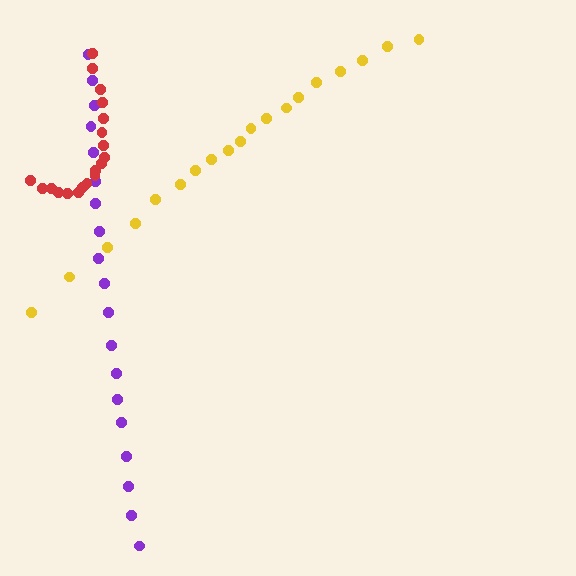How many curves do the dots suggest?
There are 3 distinct paths.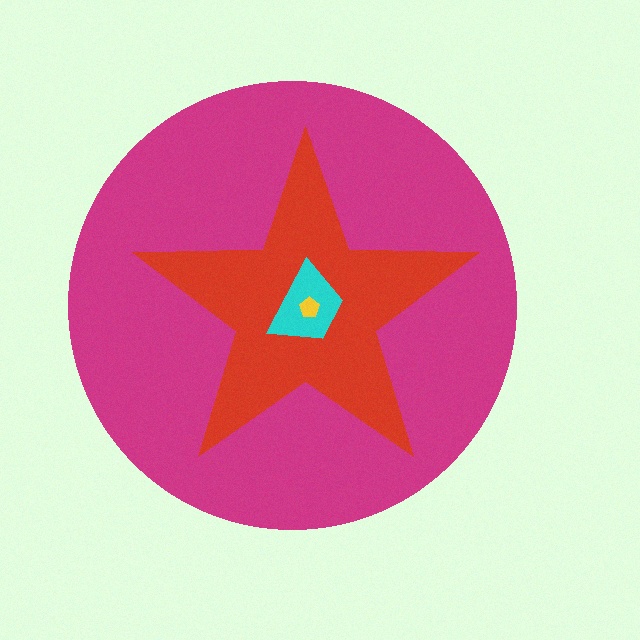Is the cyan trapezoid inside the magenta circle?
Yes.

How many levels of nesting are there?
4.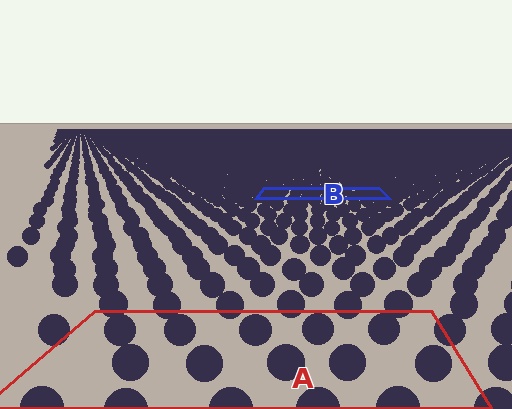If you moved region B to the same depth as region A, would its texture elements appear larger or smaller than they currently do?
They would appear larger. At a closer depth, the same texture elements are projected at a bigger on-screen size.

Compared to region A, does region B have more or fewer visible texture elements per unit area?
Region B has more texture elements per unit area — they are packed more densely because it is farther away.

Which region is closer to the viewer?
Region A is closer. The texture elements there are larger and more spread out.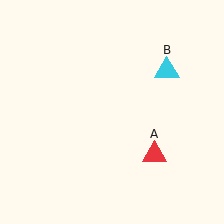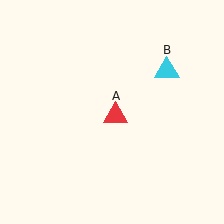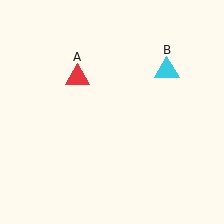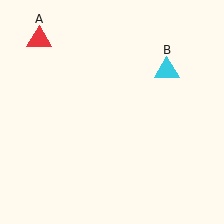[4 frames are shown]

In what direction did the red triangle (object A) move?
The red triangle (object A) moved up and to the left.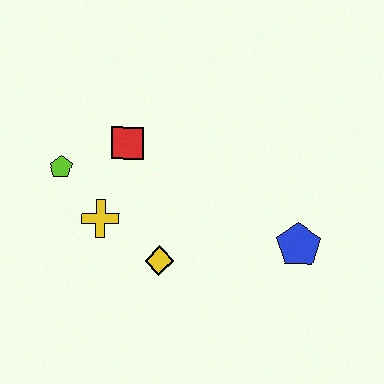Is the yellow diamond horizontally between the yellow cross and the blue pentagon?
Yes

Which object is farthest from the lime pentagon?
The blue pentagon is farthest from the lime pentagon.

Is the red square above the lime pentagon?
Yes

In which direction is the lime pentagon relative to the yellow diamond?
The lime pentagon is to the left of the yellow diamond.